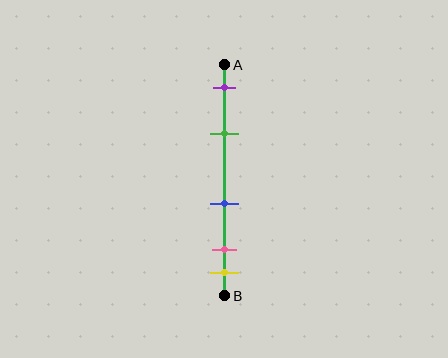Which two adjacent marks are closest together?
The pink and yellow marks are the closest adjacent pair.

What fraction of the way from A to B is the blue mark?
The blue mark is approximately 60% (0.6) of the way from A to B.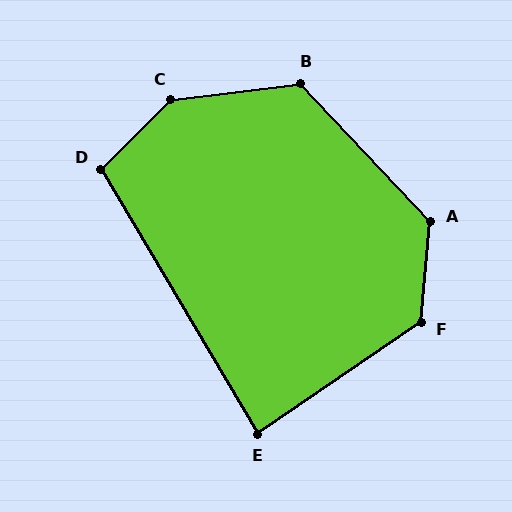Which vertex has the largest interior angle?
C, at approximately 142 degrees.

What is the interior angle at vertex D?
Approximately 104 degrees (obtuse).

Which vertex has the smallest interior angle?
E, at approximately 86 degrees.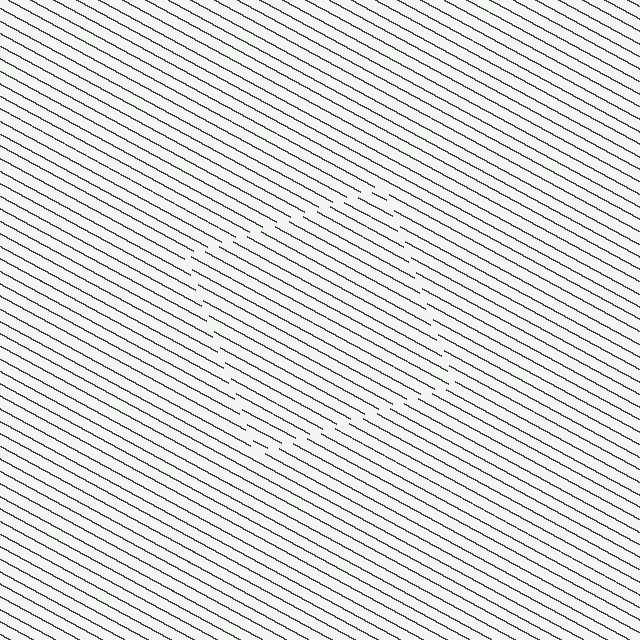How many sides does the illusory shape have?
4 sides — the line-ends trace a square.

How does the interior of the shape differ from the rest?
The interior of the shape contains the same grating, shifted by half a period — the contour is defined by the phase discontinuity where line-ends from the inner and outer gratings abut.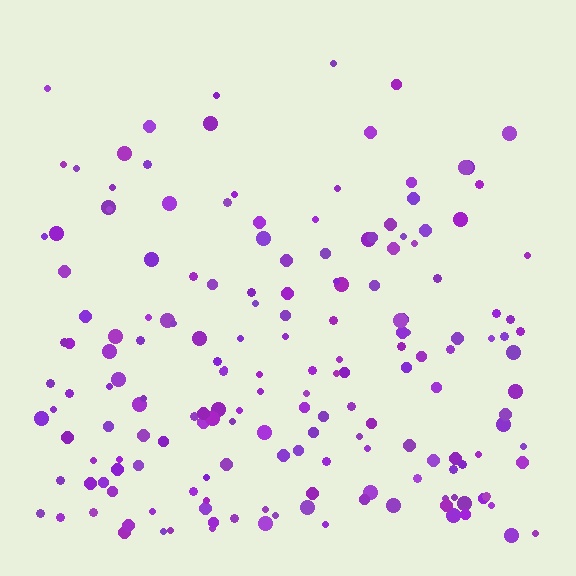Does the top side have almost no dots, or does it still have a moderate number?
Still a moderate number, just noticeably fewer than the bottom.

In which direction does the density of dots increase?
From top to bottom, with the bottom side densest.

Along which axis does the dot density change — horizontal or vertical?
Vertical.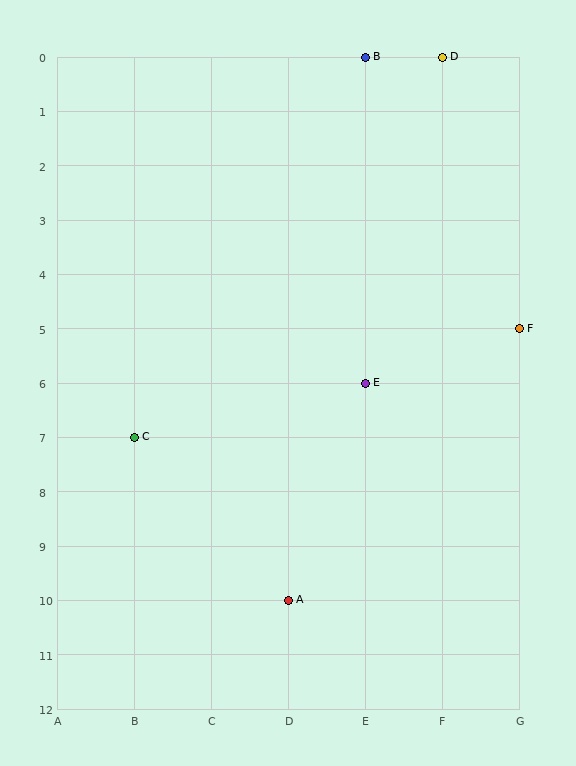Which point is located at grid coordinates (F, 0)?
Point D is at (F, 0).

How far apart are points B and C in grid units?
Points B and C are 3 columns and 7 rows apart (about 7.6 grid units diagonally).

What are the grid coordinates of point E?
Point E is at grid coordinates (E, 6).